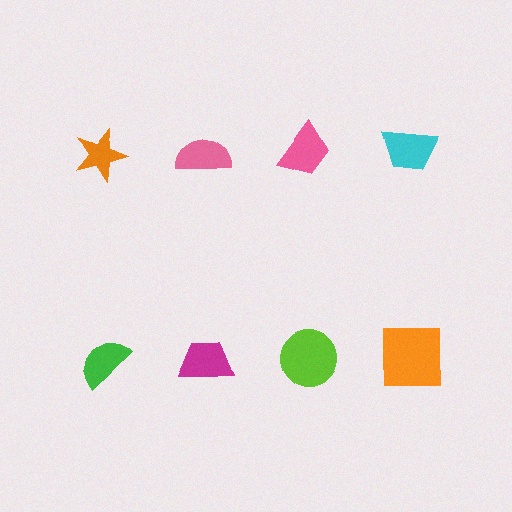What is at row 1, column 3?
A pink trapezoid.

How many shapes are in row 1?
4 shapes.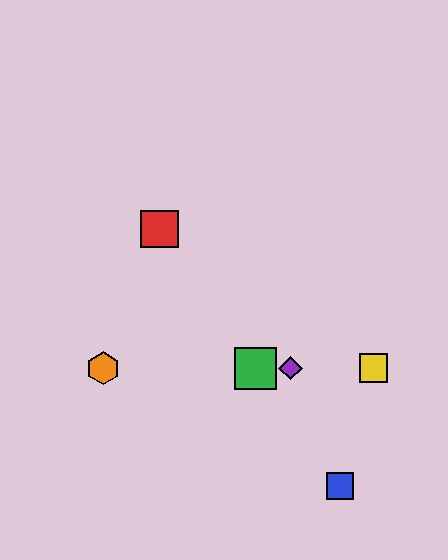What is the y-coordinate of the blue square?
The blue square is at y≈486.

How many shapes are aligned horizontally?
4 shapes (the green square, the yellow square, the purple diamond, the orange hexagon) are aligned horizontally.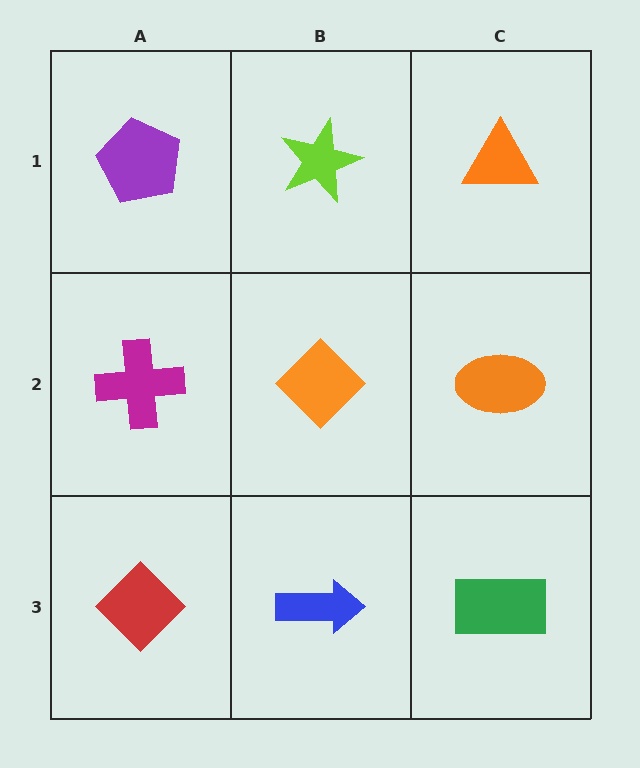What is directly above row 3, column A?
A magenta cross.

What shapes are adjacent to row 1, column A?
A magenta cross (row 2, column A), a lime star (row 1, column B).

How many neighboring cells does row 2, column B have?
4.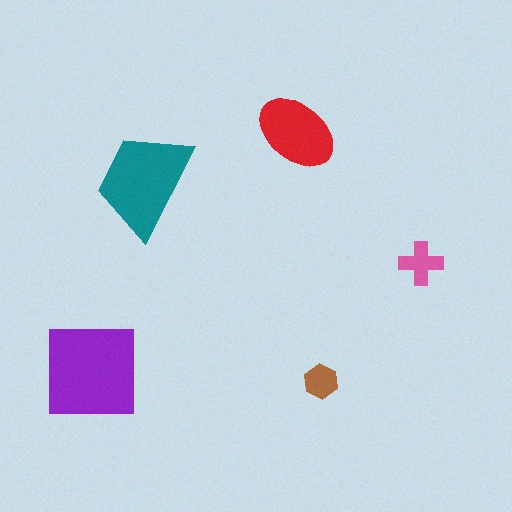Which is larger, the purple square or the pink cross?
The purple square.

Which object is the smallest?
The brown hexagon.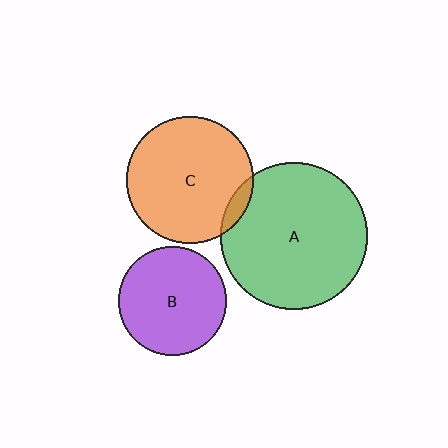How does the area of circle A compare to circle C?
Approximately 1.3 times.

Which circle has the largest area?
Circle A (green).